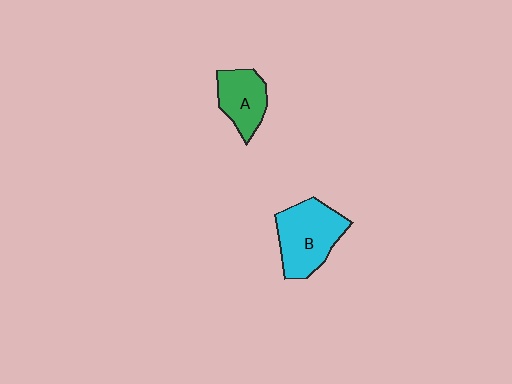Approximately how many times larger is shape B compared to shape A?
Approximately 1.5 times.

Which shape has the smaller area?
Shape A (green).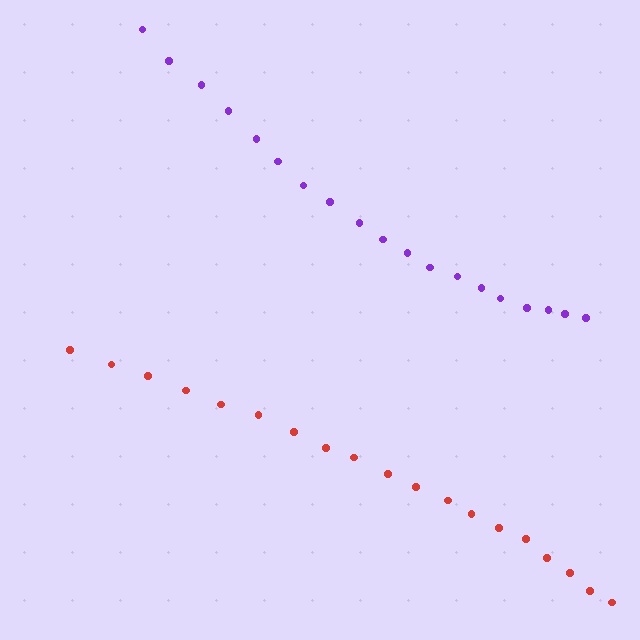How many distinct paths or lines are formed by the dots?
There are 2 distinct paths.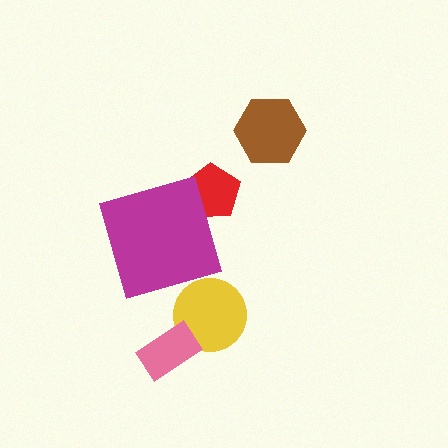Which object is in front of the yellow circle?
The pink rectangle is in front of the yellow circle.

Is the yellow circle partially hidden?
Yes, it is partially covered by another shape.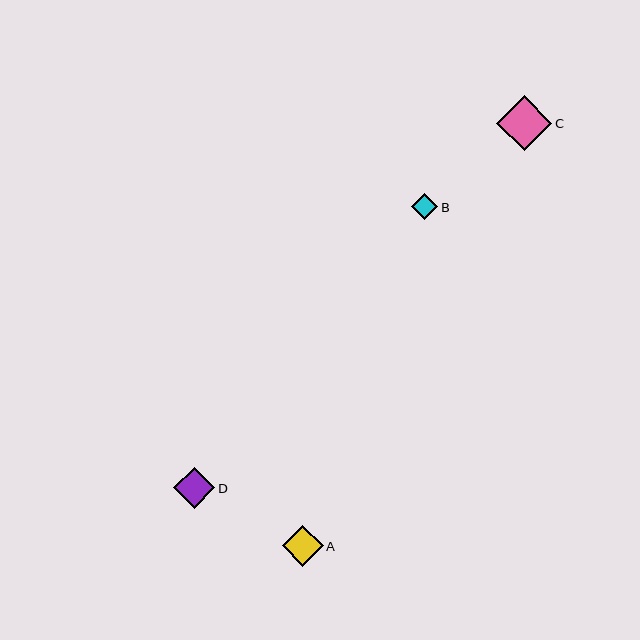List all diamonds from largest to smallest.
From largest to smallest: C, D, A, B.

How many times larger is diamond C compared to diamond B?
Diamond C is approximately 2.1 times the size of diamond B.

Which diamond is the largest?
Diamond C is the largest with a size of approximately 55 pixels.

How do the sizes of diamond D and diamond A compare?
Diamond D and diamond A are approximately the same size.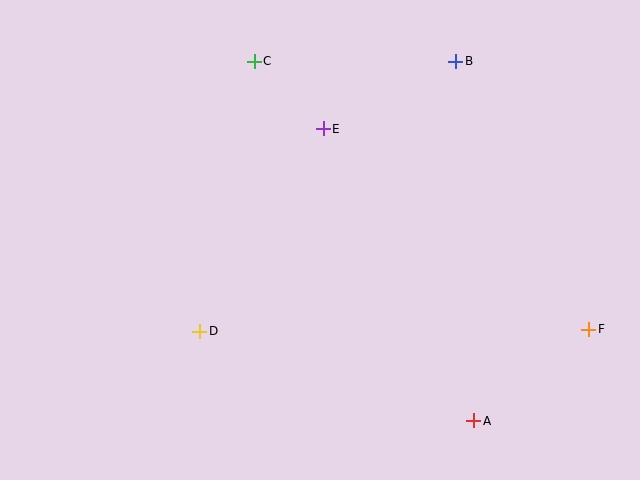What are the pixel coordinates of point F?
Point F is at (589, 329).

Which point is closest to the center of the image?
Point E at (323, 129) is closest to the center.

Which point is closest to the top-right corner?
Point B is closest to the top-right corner.